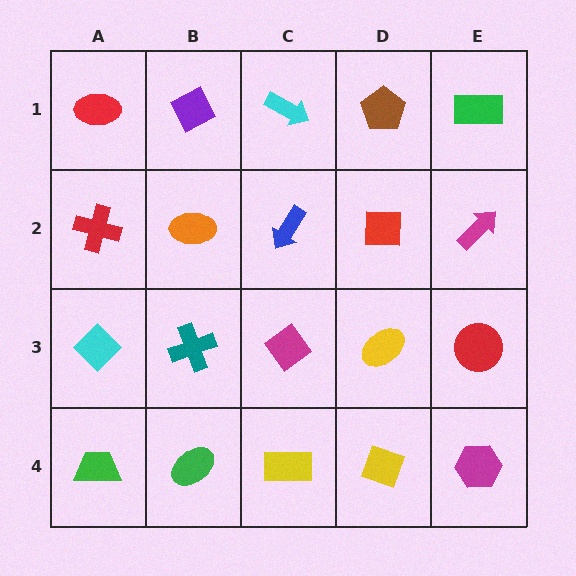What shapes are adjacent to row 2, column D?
A brown pentagon (row 1, column D), a yellow ellipse (row 3, column D), a blue arrow (row 2, column C), a magenta arrow (row 2, column E).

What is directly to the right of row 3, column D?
A red circle.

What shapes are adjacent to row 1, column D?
A red square (row 2, column D), a cyan arrow (row 1, column C), a green rectangle (row 1, column E).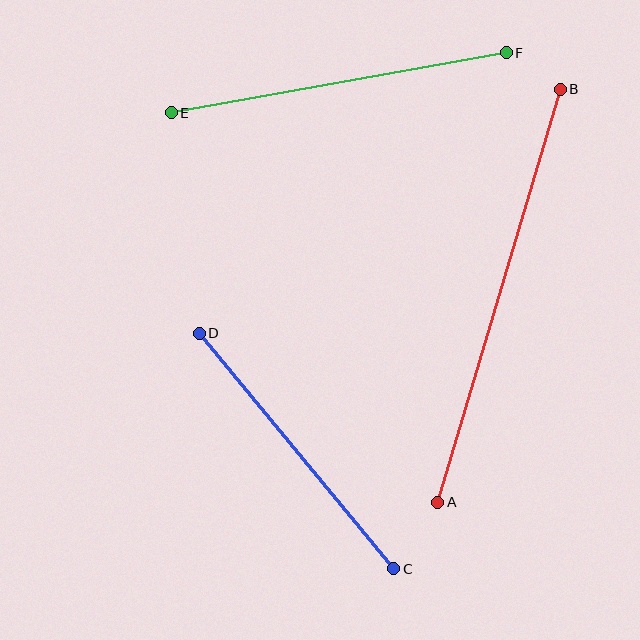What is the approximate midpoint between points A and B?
The midpoint is at approximately (499, 296) pixels.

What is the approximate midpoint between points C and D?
The midpoint is at approximately (297, 451) pixels.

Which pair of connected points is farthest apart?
Points A and B are farthest apart.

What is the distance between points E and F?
The distance is approximately 340 pixels.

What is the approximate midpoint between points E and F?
The midpoint is at approximately (339, 83) pixels.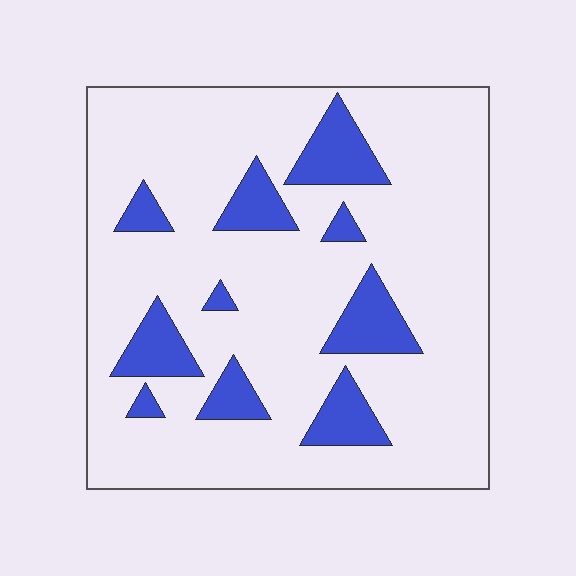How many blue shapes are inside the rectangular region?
10.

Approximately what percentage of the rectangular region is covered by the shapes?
Approximately 15%.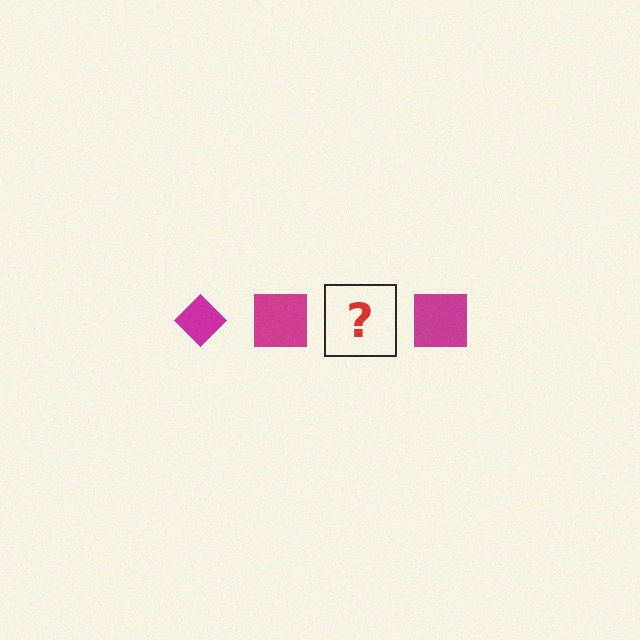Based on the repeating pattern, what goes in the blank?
The blank should be a magenta diamond.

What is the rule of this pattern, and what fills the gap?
The rule is that the pattern cycles through diamond, square shapes in magenta. The gap should be filled with a magenta diamond.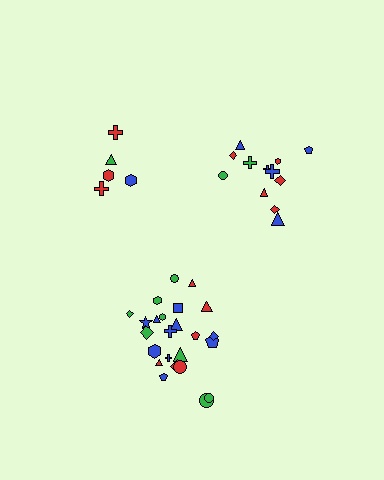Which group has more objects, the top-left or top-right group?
The top-right group.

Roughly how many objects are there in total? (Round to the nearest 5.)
Roughly 40 objects in total.